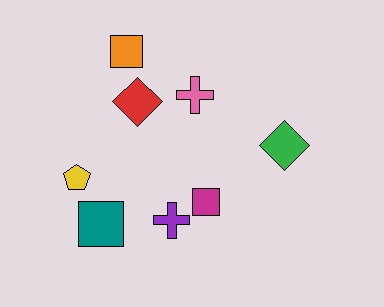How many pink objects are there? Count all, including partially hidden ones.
There is 1 pink object.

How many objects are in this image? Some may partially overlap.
There are 8 objects.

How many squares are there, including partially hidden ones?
There are 3 squares.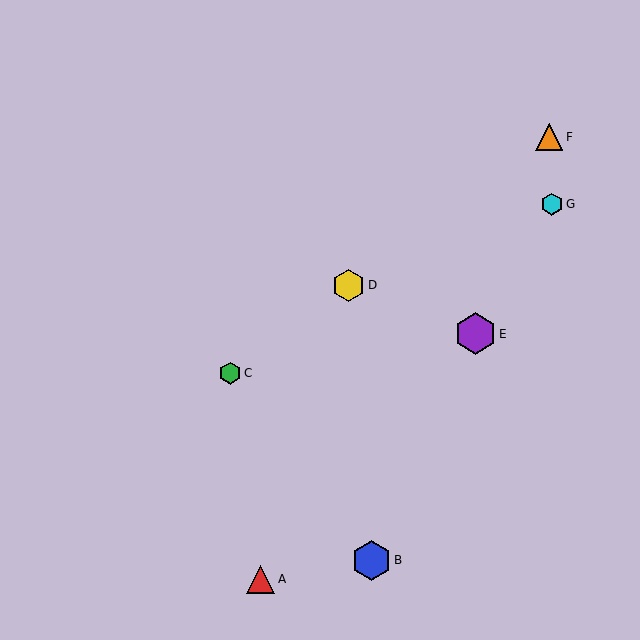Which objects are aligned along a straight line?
Objects C, D, F are aligned along a straight line.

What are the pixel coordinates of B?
Object B is at (371, 560).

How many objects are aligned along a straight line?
3 objects (C, D, F) are aligned along a straight line.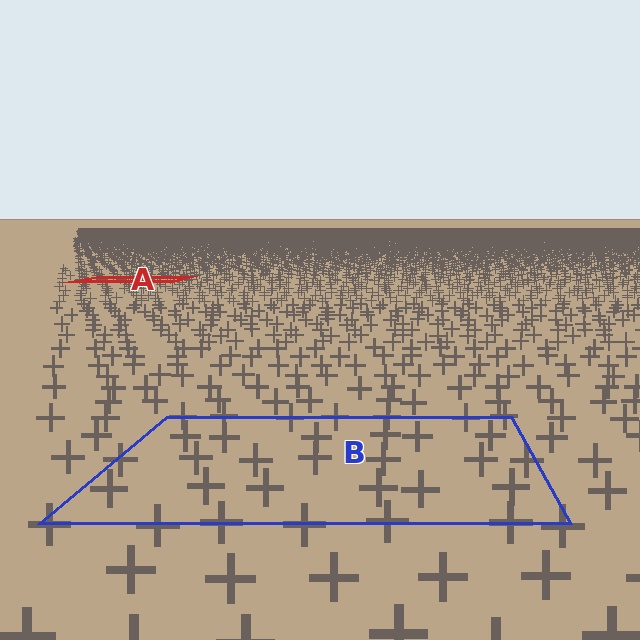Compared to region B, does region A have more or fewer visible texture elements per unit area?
Region A has more texture elements per unit area — they are packed more densely because it is farther away.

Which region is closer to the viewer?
Region B is closer. The texture elements there are larger and more spread out.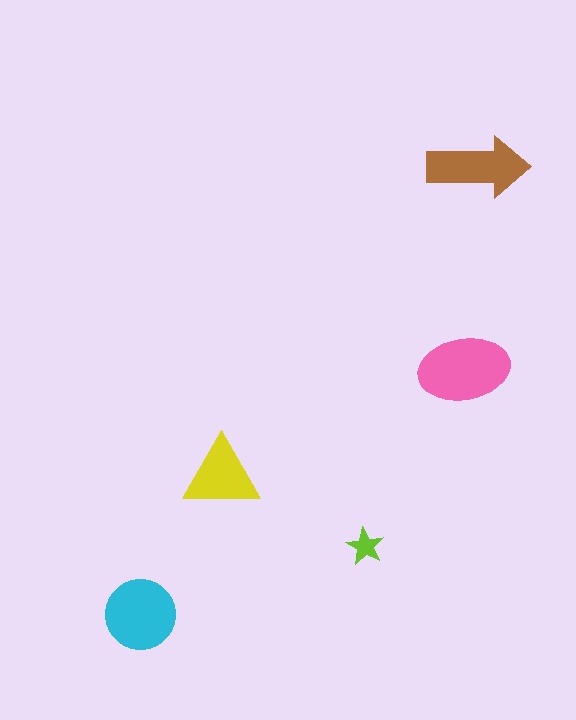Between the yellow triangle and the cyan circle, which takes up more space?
The cyan circle.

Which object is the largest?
The pink ellipse.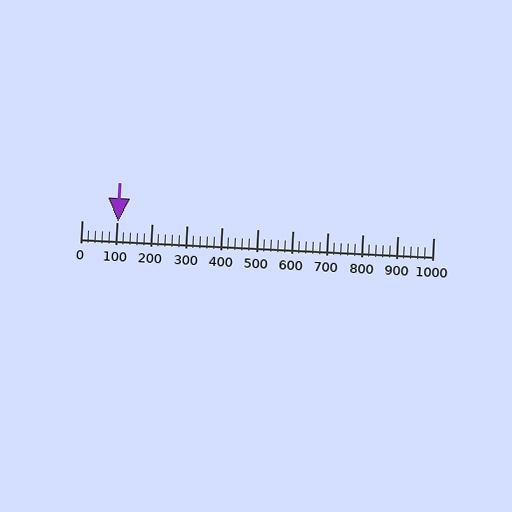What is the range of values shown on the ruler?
The ruler shows values from 0 to 1000.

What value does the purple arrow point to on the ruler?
The purple arrow points to approximately 105.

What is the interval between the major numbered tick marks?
The major tick marks are spaced 100 units apart.